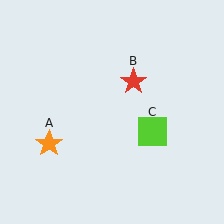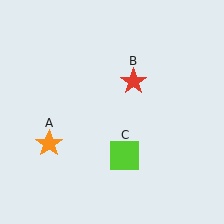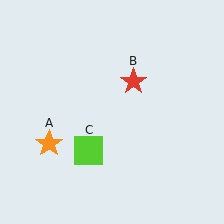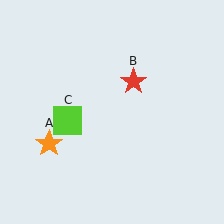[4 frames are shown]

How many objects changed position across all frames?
1 object changed position: lime square (object C).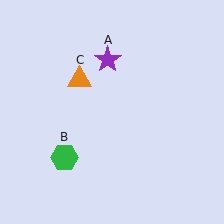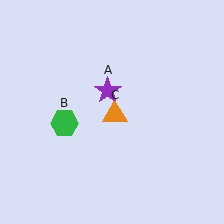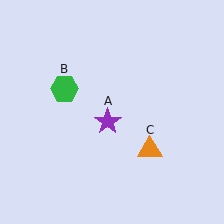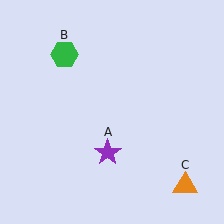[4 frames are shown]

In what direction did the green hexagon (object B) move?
The green hexagon (object B) moved up.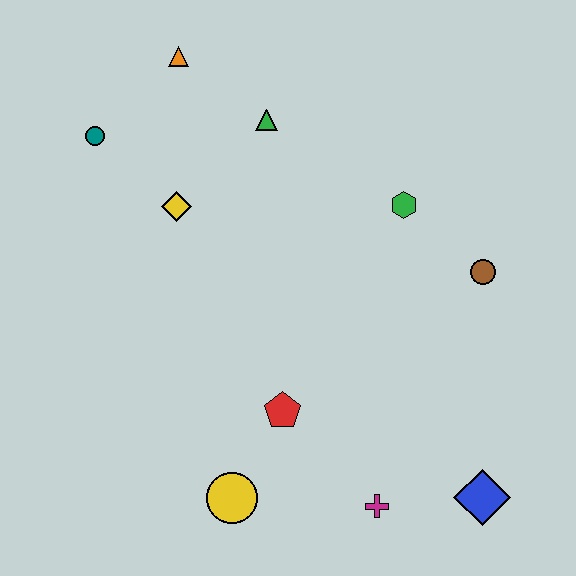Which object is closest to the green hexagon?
The brown circle is closest to the green hexagon.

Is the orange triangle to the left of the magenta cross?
Yes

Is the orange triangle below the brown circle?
No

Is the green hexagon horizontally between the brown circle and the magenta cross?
Yes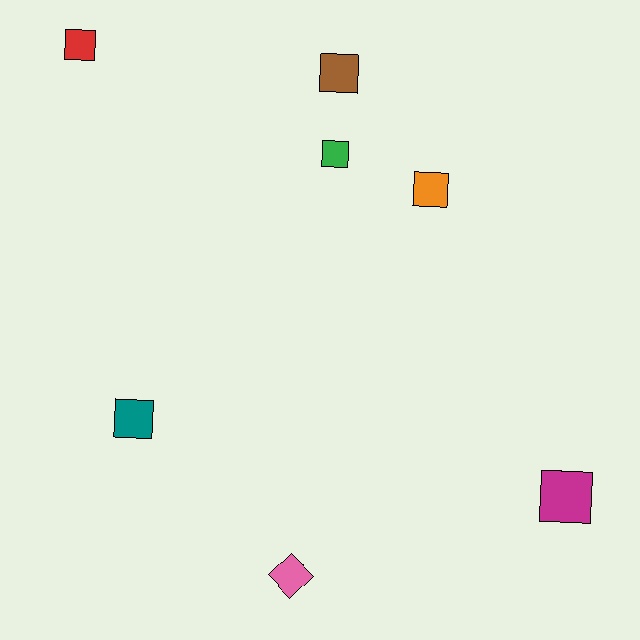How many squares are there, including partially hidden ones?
There are 6 squares.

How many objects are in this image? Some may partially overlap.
There are 7 objects.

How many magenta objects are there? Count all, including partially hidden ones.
There is 1 magenta object.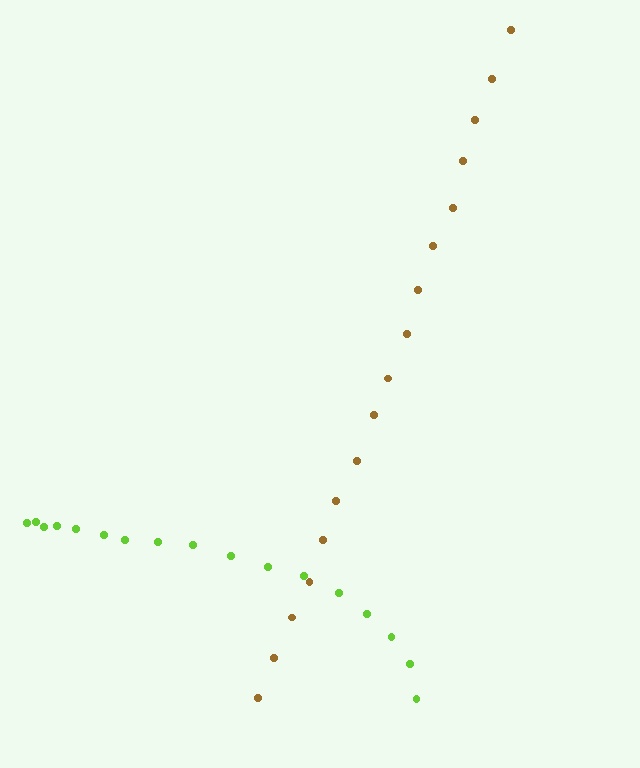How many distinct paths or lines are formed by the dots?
There are 2 distinct paths.